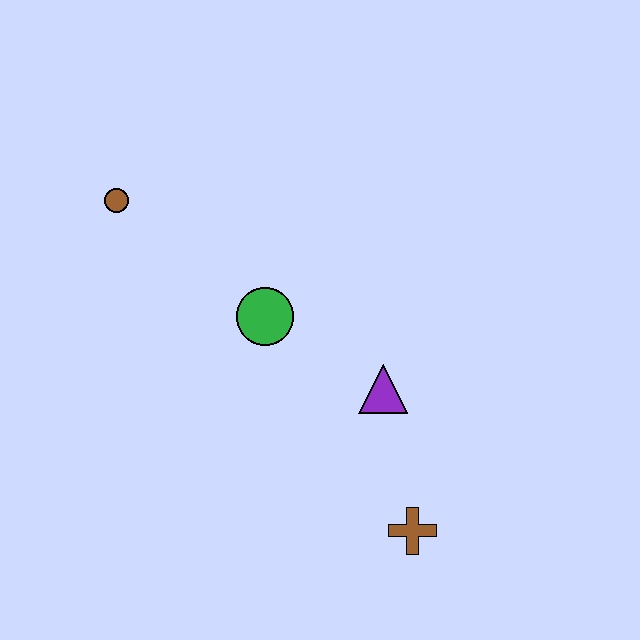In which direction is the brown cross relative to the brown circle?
The brown cross is below the brown circle.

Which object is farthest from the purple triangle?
The brown circle is farthest from the purple triangle.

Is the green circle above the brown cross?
Yes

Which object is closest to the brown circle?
The green circle is closest to the brown circle.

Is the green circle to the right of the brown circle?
Yes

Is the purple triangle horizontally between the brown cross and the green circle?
Yes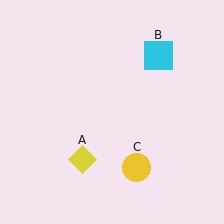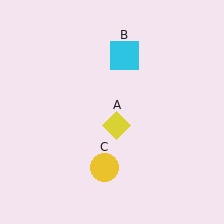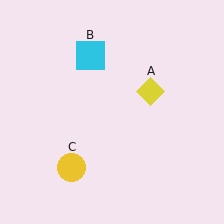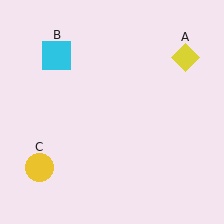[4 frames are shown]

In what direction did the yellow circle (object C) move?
The yellow circle (object C) moved left.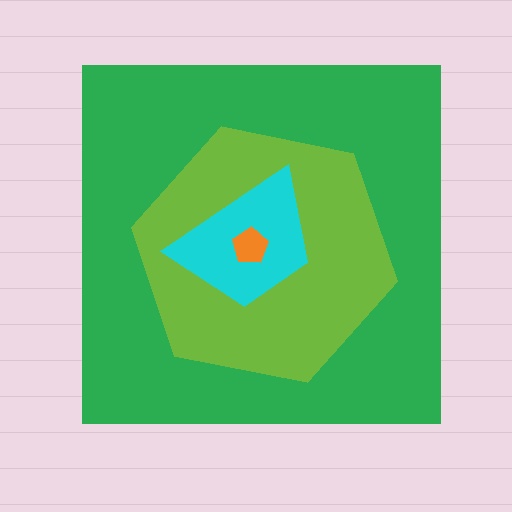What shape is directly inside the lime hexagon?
The cyan trapezoid.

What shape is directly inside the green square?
The lime hexagon.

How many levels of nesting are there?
4.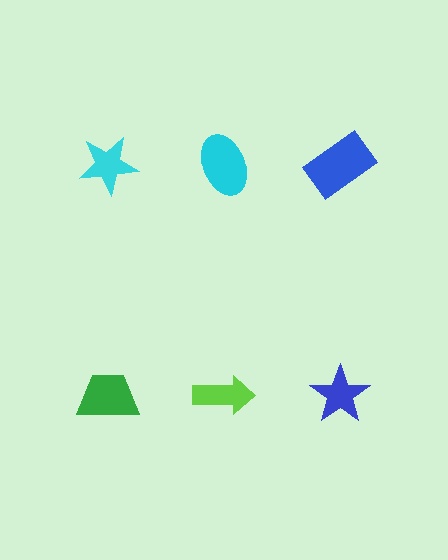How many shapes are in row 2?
3 shapes.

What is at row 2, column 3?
A blue star.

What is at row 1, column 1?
A cyan star.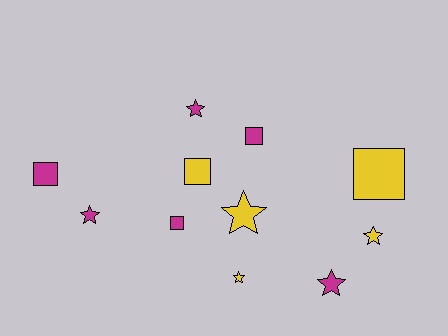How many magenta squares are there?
There are 3 magenta squares.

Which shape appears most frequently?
Star, with 6 objects.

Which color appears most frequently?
Magenta, with 6 objects.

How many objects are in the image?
There are 11 objects.